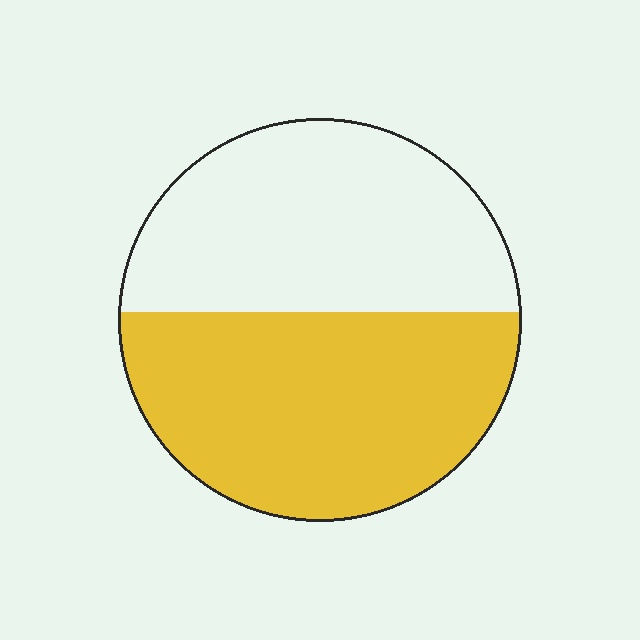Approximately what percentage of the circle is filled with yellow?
Approximately 55%.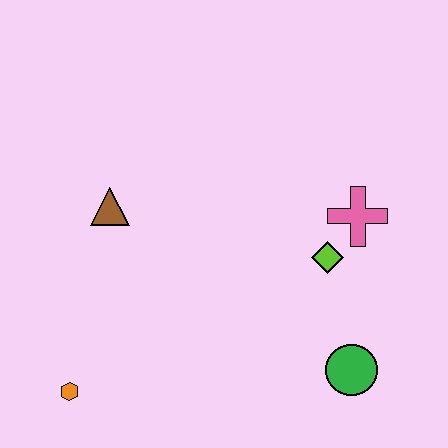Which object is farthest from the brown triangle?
The green circle is farthest from the brown triangle.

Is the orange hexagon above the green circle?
No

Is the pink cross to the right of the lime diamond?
Yes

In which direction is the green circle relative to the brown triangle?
The green circle is to the right of the brown triangle.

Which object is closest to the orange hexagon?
The brown triangle is closest to the orange hexagon.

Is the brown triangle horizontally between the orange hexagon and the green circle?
Yes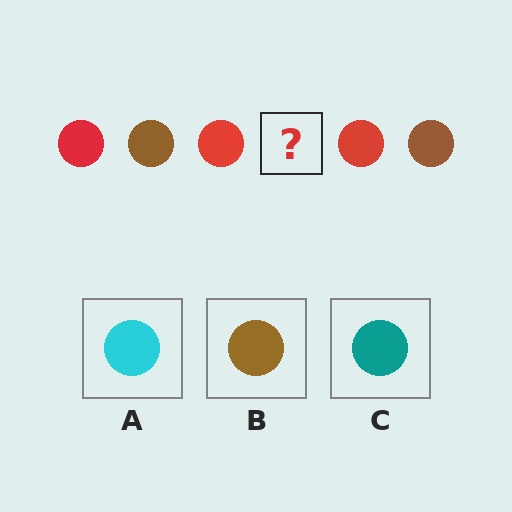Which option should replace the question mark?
Option B.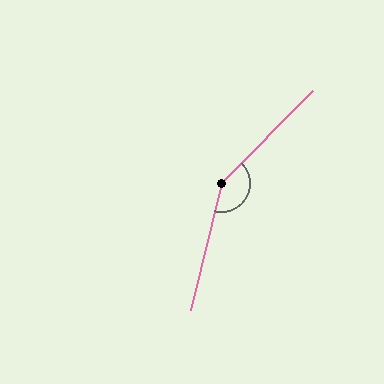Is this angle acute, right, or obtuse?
It is obtuse.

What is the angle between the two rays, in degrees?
Approximately 149 degrees.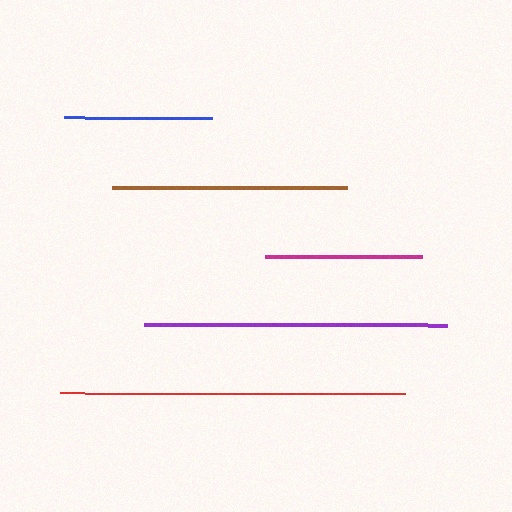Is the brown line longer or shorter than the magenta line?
The brown line is longer than the magenta line.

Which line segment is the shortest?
The blue line is the shortest at approximately 148 pixels.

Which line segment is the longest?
The red line is the longest at approximately 345 pixels.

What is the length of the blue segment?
The blue segment is approximately 148 pixels long.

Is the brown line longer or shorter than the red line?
The red line is longer than the brown line.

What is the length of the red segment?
The red segment is approximately 345 pixels long.